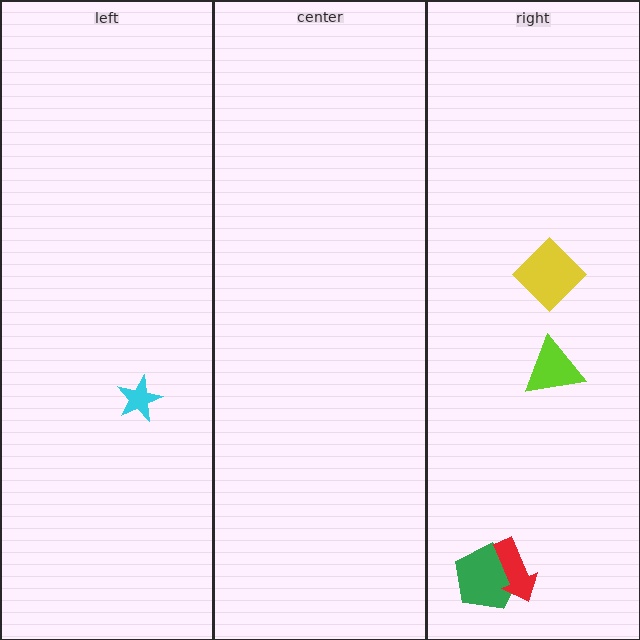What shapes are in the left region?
The cyan star.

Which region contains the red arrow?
The right region.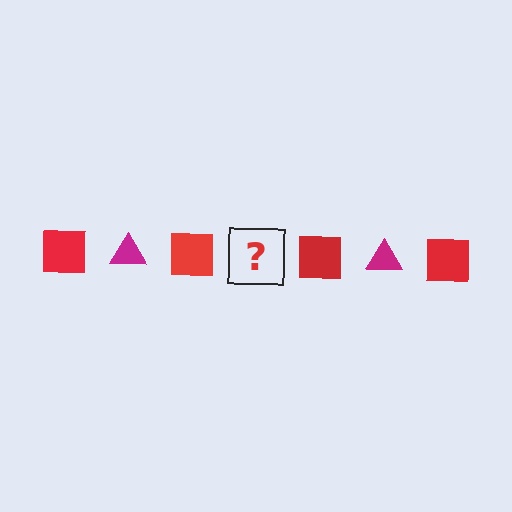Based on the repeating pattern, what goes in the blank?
The blank should be a magenta triangle.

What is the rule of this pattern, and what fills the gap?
The rule is that the pattern alternates between red square and magenta triangle. The gap should be filled with a magenta triangle.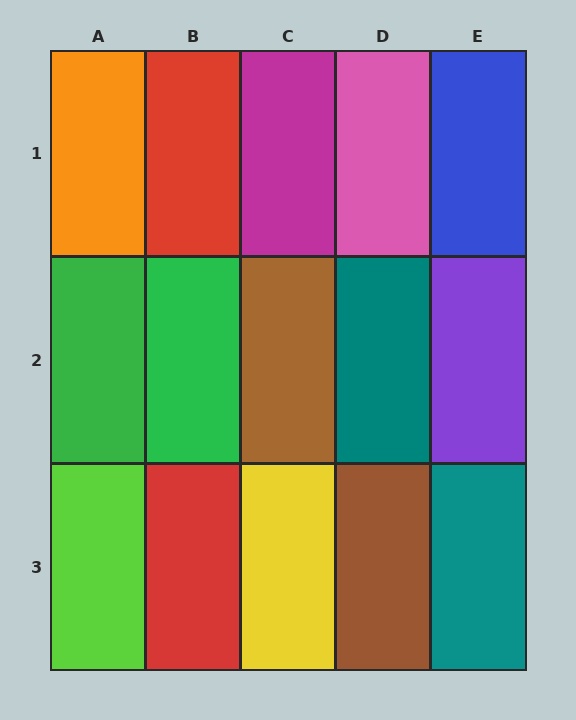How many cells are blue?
1 cell is blue.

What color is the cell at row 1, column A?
Orange.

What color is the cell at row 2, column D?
Teal.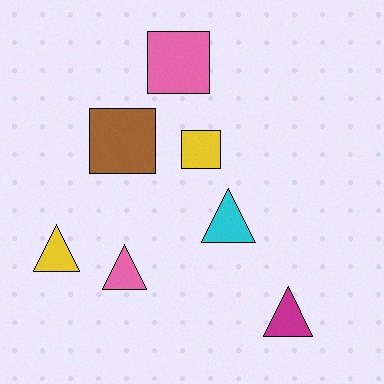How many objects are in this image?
There are 7 objects.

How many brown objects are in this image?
There is 1 brown object.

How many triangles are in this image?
There are 4 triangles.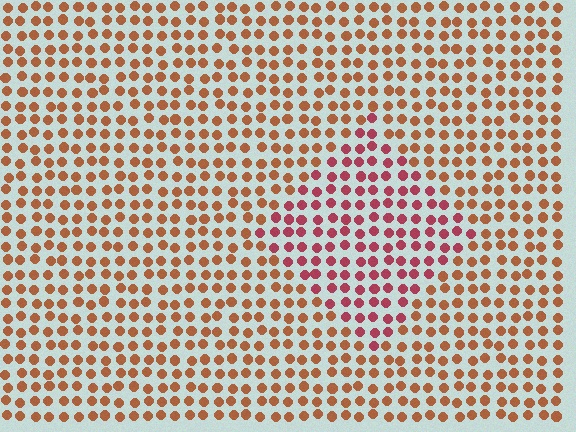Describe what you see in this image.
The image is filled with small brown elements in a uniform arrangement. A diamond-shaped region is visible where the elements are tinted to a slightly different hue, forming a subtle color boundary.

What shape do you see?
I see a diamond.